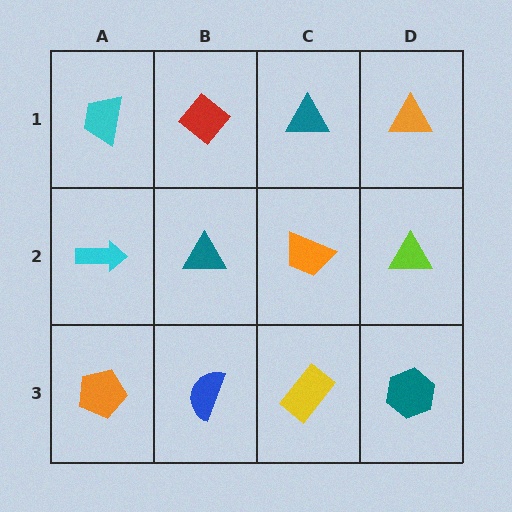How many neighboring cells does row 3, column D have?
2.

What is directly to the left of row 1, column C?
A red diamond.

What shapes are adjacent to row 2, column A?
A cyan trapezoid (row 1, column A), an orange pentagon (row 3, column A), a teal triangle (row 2, column B).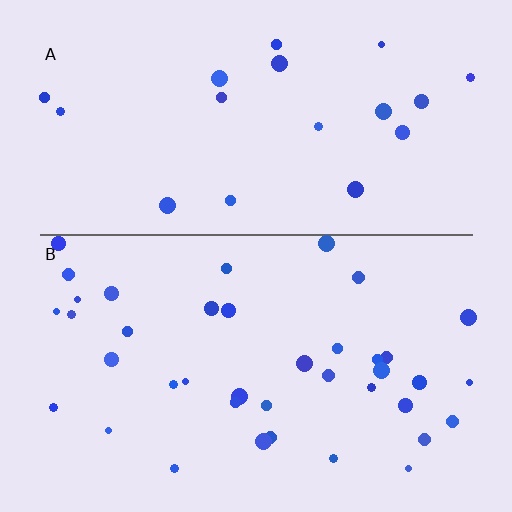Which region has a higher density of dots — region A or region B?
B (the bottom).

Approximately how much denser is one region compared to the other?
Approximately 2.1× — region B over region A.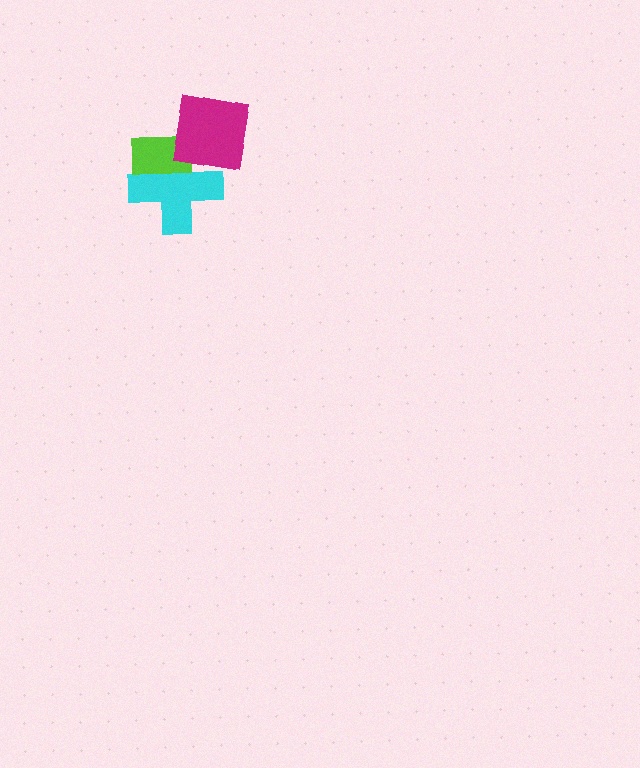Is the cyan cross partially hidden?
Yes, it is partially covered by another shape.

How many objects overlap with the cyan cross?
2 objects overlap with the cyan cross.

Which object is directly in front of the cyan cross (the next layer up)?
The lime rectangle is directly in front of the cyan cross.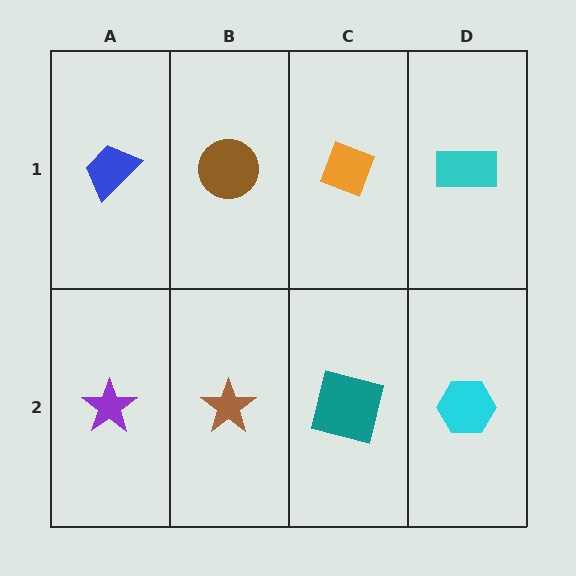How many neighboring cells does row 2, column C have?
3.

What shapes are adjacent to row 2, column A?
A blue trapezoid (row 1, column A), a brown star (row 2, column B).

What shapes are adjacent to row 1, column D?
A cyan hexagon (row 2, column D), an orange diamond (row 1, column C).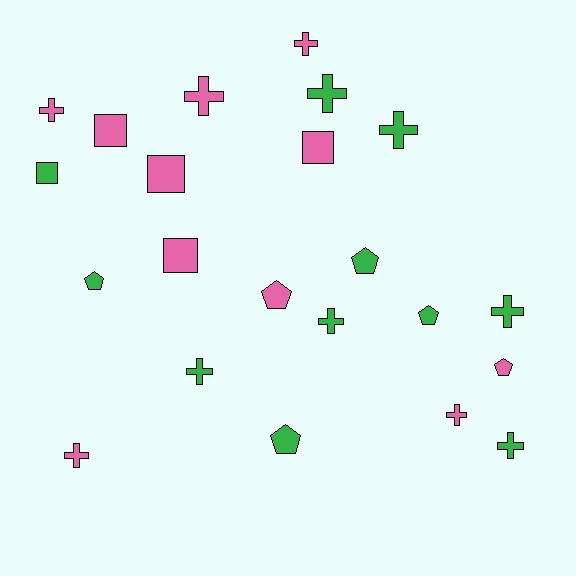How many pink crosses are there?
There are 5 pink crosses.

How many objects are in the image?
There are 22 objects.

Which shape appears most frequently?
Cross, with 11 objects.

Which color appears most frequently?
Green, with 11 objects.